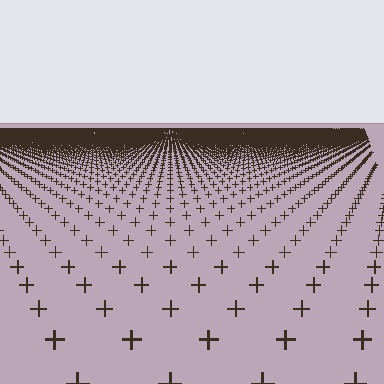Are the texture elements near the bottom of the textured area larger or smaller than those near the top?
Larger. Near the bottom, elements are closer to the viewer and appear at a bigger on-screen size.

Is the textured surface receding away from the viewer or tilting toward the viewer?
The surface is receding away from the viewer. Texture elements get smaller and denser toward the top.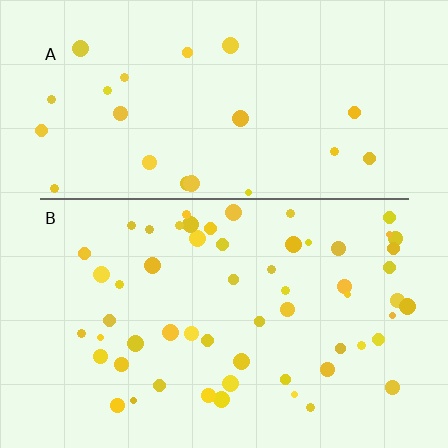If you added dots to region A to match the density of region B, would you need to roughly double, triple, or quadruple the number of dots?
Approximately triple.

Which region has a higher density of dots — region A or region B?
B (the bottom).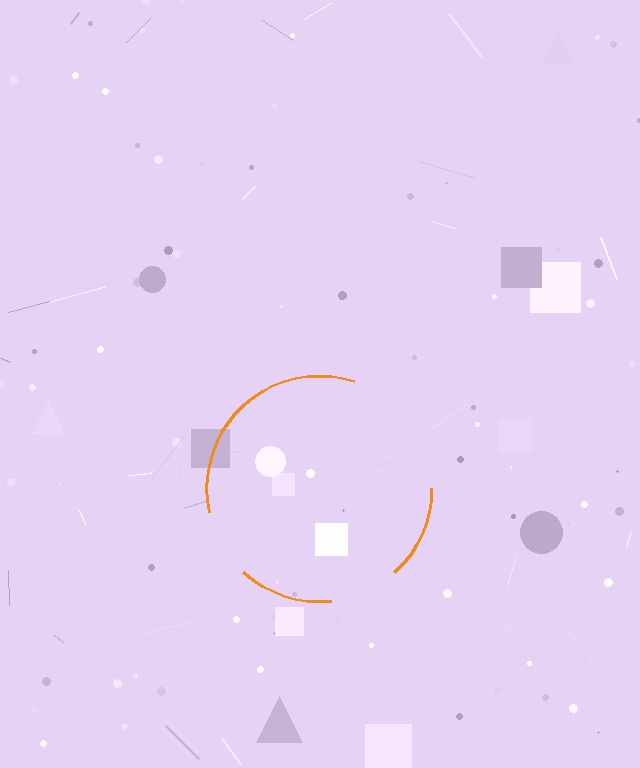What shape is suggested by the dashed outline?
The dashed outline suggests a circle.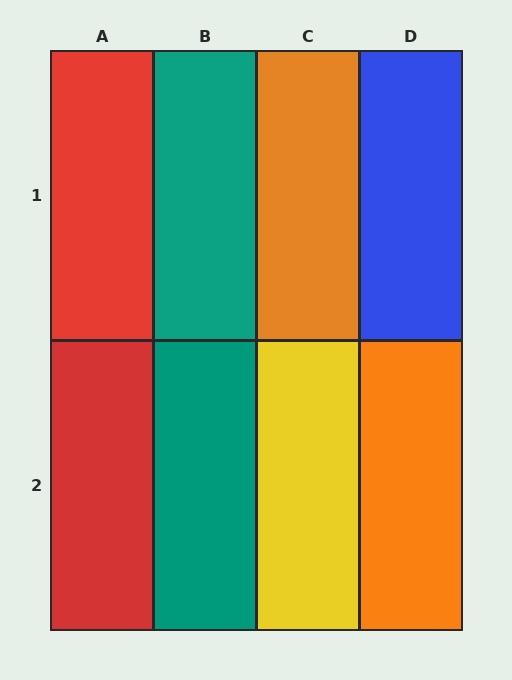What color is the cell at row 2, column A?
Red.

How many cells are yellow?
1 cell is yellow.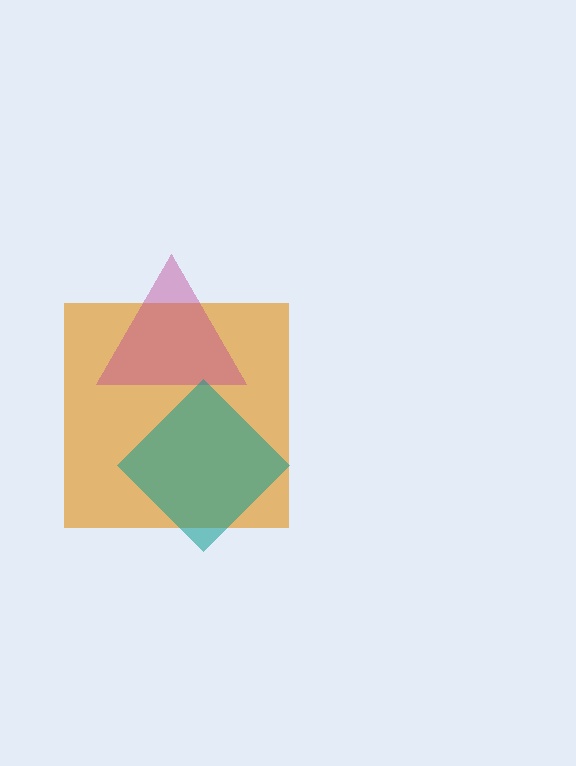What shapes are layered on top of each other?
The layered shapes are: an orange square, a magenta triangle, a teal diamond.